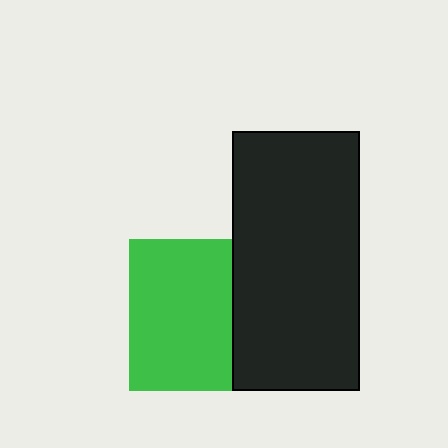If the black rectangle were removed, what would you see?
You would see the complete green square.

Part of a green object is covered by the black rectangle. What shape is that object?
It is a square.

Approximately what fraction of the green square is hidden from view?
Roughly 33% of the green square is hidden behind the black rectangle.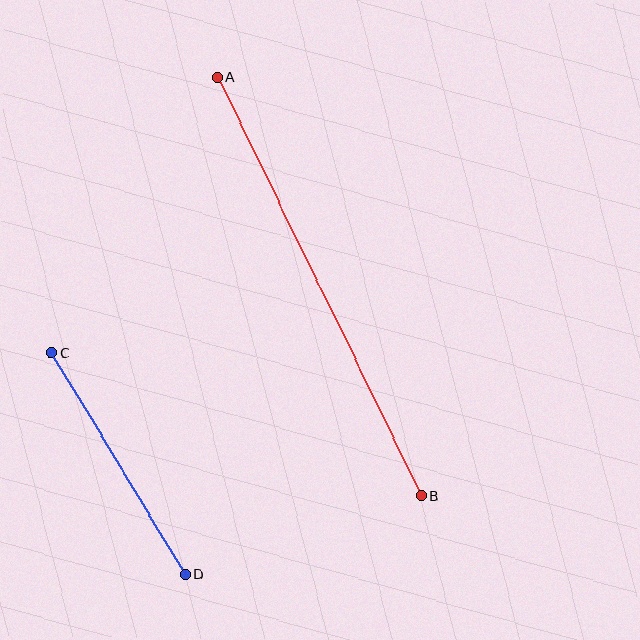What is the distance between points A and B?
The distance is approximately 466 pixels.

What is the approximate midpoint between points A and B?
The midpoint is at approximately (319, 286) pixels.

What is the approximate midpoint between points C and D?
The midpoint is at approximately (118, 463) pixels.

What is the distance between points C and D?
The distance is approximately 259 pixels.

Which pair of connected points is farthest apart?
Points A and B are farthest apart.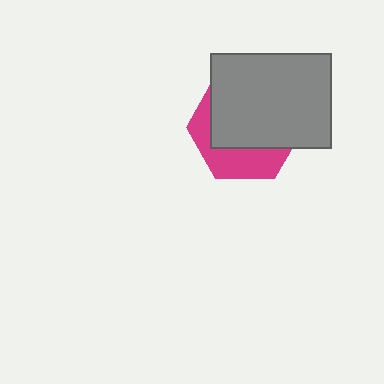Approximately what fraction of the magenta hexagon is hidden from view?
Roughly 66% of the magenta hexagon is hidden behind the gray rectangle.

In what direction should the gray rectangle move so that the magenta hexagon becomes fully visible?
The gray rectangle should move up. That is the shortest direction to clear the overlap and leave the magenta hexagon fully visible.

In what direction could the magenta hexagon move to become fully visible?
The magenta hexagon could move down. That would shift it out from behind the gray rectangle entirely.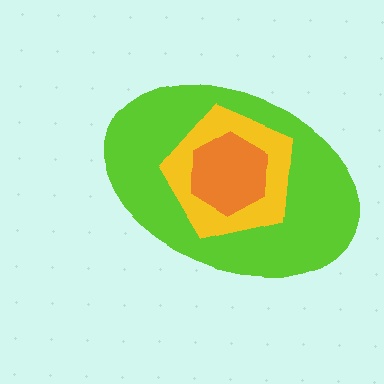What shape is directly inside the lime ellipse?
The yellow pentagon.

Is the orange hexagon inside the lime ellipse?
Yes.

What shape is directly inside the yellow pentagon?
The orange hexagon.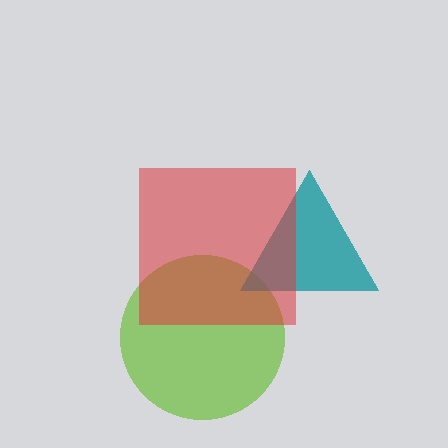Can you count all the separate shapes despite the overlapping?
Yes, there are 3 separate shapes.